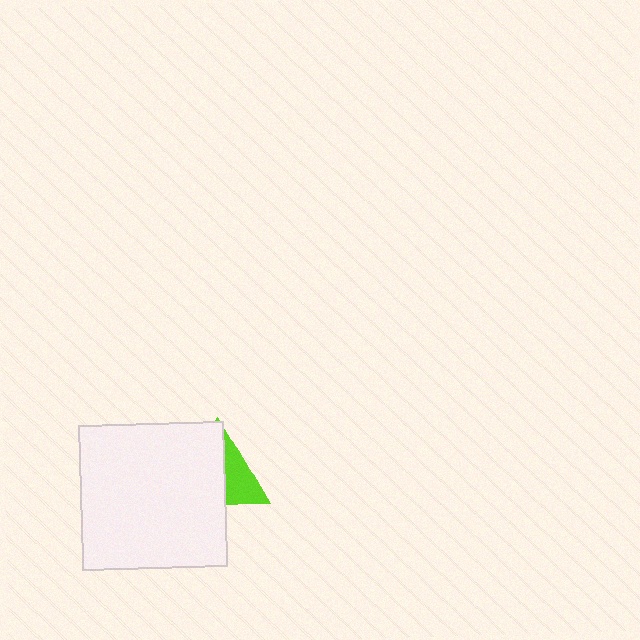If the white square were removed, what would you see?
You would see the complete lime triangle.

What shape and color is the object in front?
The object in front is a white square.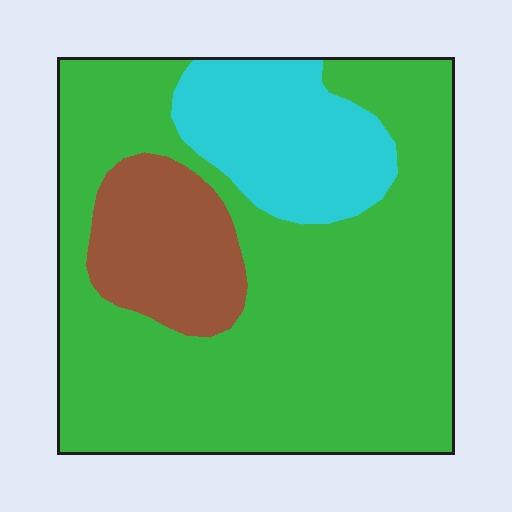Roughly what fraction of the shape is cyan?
Cyan covers roughly 15% of the shape.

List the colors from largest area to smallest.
From largest to smallest: green, cyan, brown.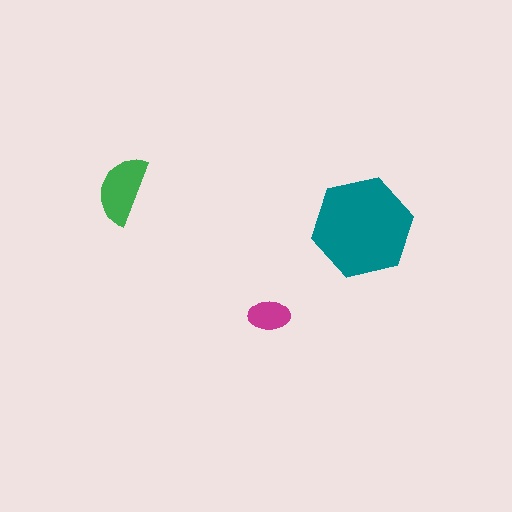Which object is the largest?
The teal hexagon.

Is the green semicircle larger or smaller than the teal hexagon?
Smaller.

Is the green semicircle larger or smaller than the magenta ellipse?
Larger.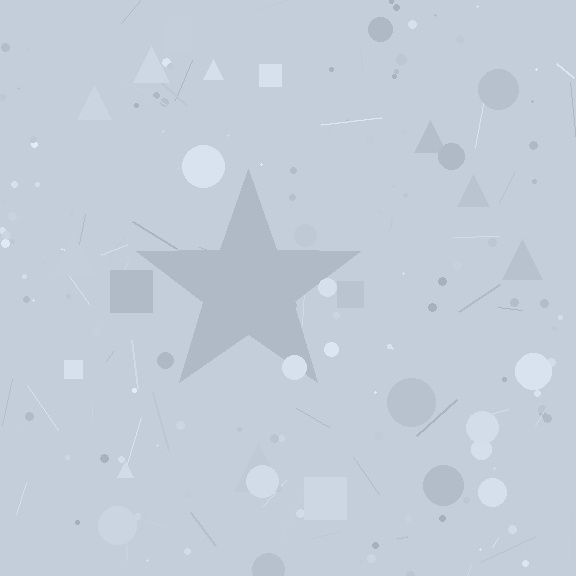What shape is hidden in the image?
A star is hidden in the image.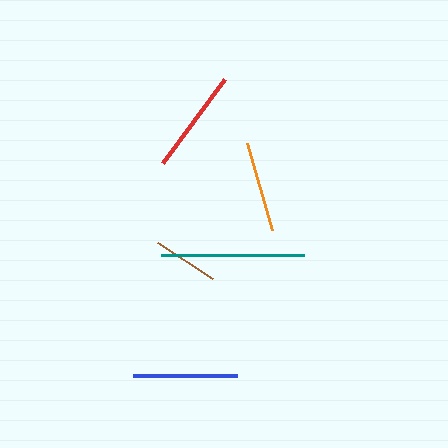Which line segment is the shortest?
The brown line is the shortest at approximately 66 pixels.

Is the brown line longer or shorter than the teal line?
The teal line is longer than the brown line.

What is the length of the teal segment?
The teal segment is approximately 143 pixels long.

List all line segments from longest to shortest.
From longest to shortest: teal, red, blue, orange, brown.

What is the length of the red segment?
The red segment is approximately 105 pixels long.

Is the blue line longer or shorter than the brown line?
The blue line is longer than the brown line.